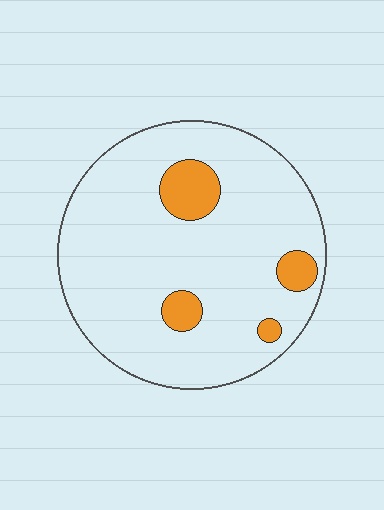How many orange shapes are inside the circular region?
4.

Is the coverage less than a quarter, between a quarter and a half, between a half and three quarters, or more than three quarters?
Less than a quarter.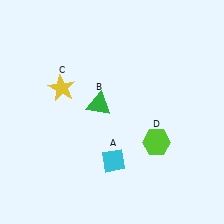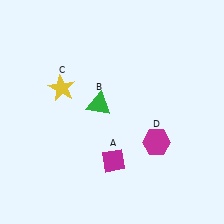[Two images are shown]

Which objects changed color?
A changed from cyan to magenta. D changed from lime to magenta.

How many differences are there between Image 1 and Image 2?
There are 2 differences between the two images.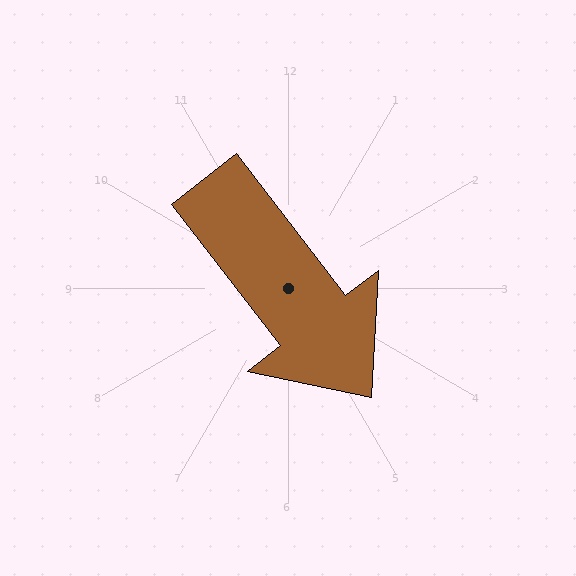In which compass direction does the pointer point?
Southeast.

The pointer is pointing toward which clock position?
Roughly 5 o'clock.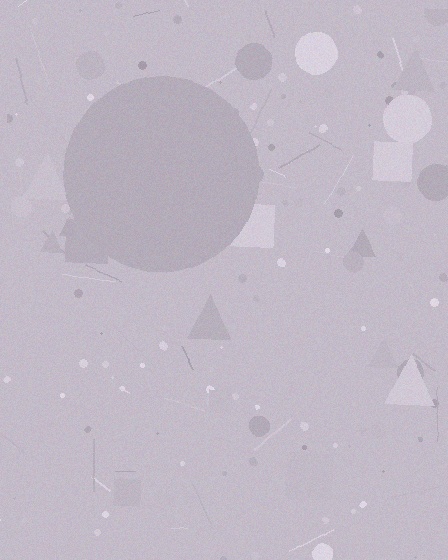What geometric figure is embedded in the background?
A circle is embedded in the background.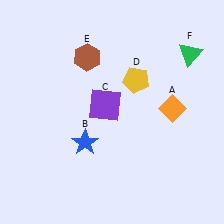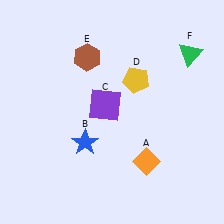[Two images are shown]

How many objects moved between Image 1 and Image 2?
1 object moved between the two images.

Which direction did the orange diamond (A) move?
The orange diamond (A) moved down.